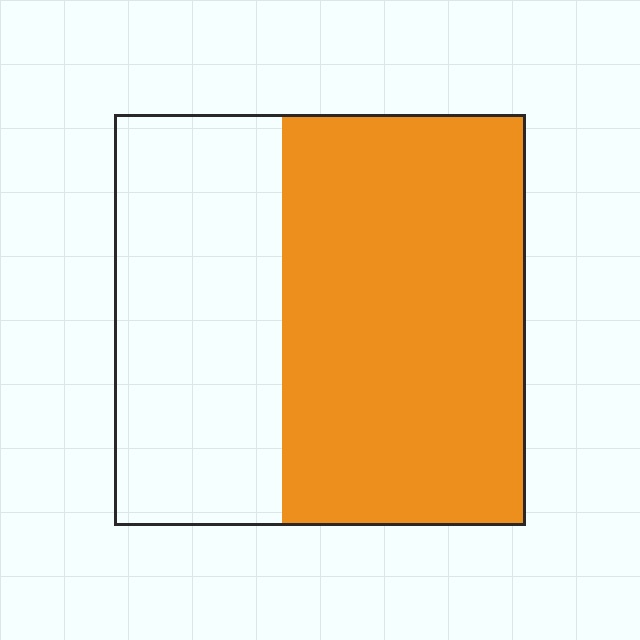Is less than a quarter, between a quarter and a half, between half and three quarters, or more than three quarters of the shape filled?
Between half and three quarters.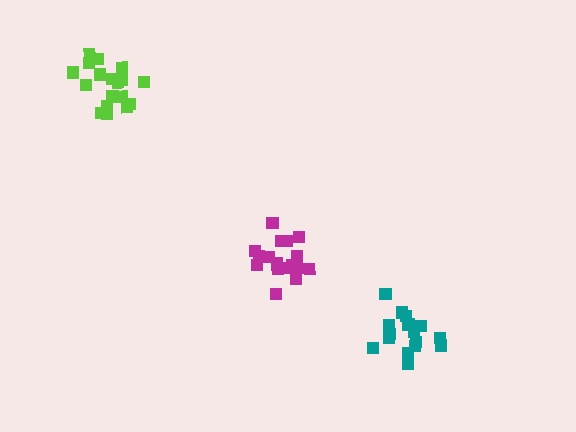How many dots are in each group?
Group 1: 17 dots, Group 2: 19 dots, Group 3: 18 dots (54 total).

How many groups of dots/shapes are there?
There are 3 groups.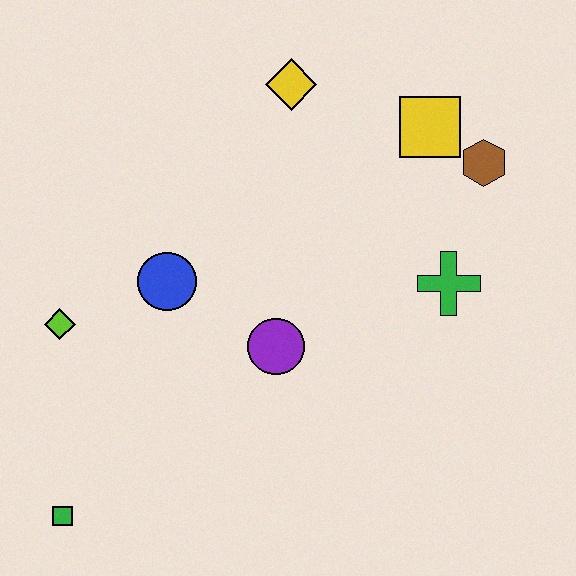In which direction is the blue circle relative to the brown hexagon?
The blue circle is to the left of the brown hexagon.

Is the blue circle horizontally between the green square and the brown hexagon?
Yes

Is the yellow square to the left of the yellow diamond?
No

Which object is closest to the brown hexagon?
The yellow square is closest to the brown hexagon.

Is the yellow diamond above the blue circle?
Yes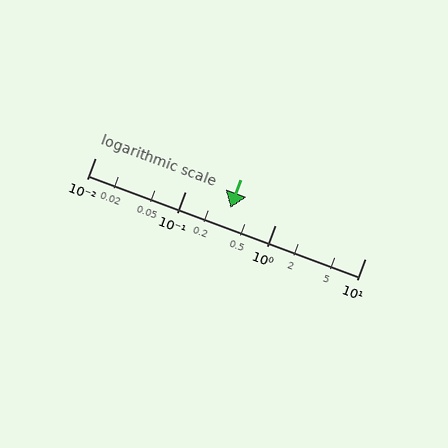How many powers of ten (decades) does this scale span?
The scale spans 3 decades, from 0.01 to 10.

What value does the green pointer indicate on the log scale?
The pointer indicates approximately 0.32.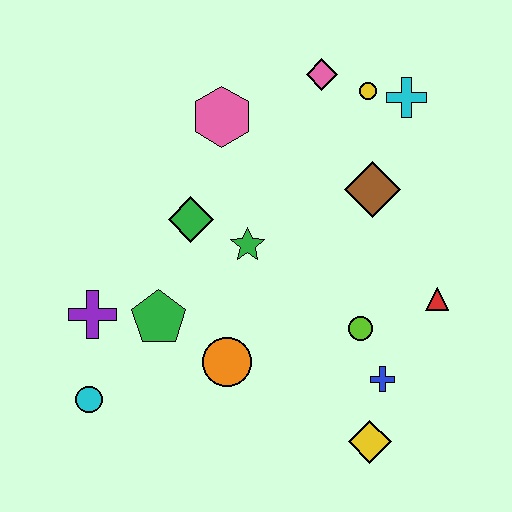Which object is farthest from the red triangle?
The cyan circle is farthest from the red triangle.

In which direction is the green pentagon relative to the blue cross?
The green pentagon is to the left of the blue cross.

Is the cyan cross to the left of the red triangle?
Yes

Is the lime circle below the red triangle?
Yes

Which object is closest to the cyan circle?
The purple cross is closest to the cyan circle.